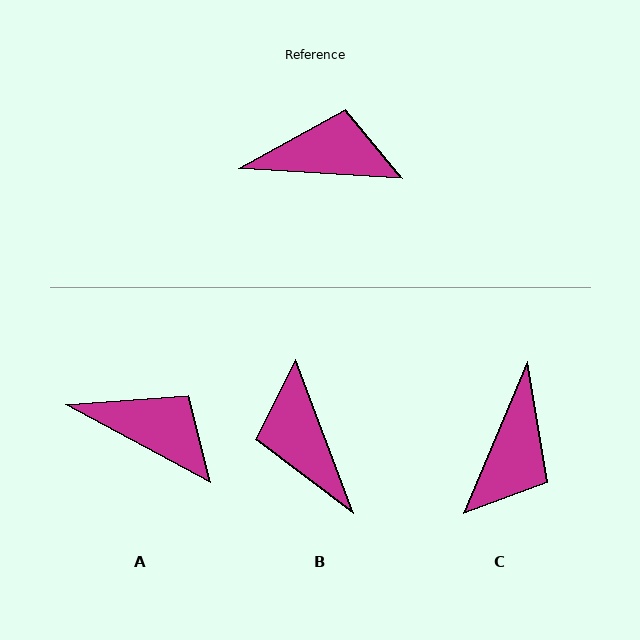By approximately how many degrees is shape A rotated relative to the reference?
Approximately 25 degrees clockwise.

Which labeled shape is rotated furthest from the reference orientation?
B, about 114 degrees away.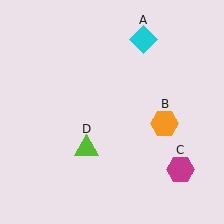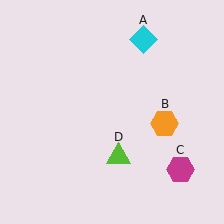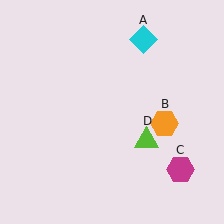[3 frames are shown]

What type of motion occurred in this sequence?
The lime triangle (object D) rotated counterclockwise around the center of the scene.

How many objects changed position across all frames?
1 object changed position: lime triangle (object D).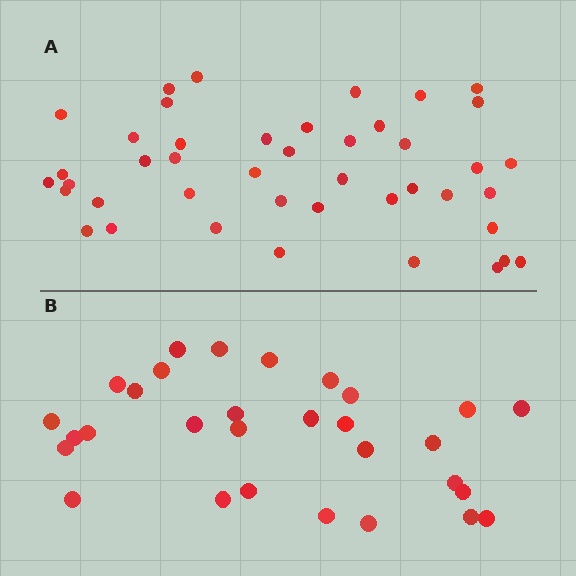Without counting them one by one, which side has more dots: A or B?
Region A (the top region) has more dots.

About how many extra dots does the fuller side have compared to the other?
Region A has approximately 15 more dots than region B.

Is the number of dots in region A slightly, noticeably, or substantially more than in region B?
Region A has noticeably more, but not dramatically so. The ratio is roughly 1.4 to 1.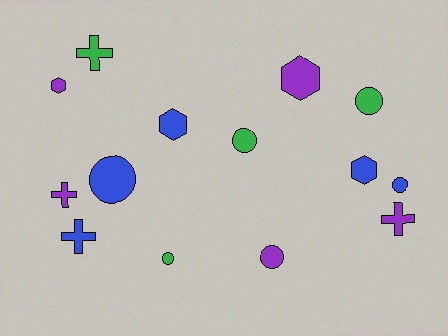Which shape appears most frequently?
Circle, with 6 objects.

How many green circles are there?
There are 3 green circles.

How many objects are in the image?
There are 14 objects.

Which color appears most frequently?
Purple, with 5 objects.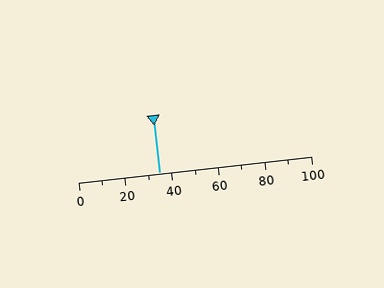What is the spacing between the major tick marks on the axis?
The major ticks are spaced 20 apart.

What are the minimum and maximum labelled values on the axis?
The axis runs from 0 to 100.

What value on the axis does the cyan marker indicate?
The marker indicates approximately 35.